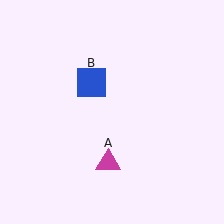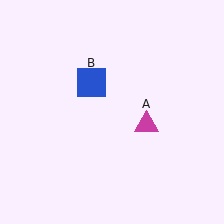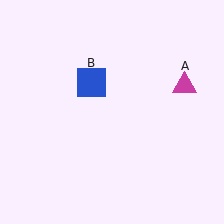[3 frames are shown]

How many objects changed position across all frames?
1 object changed position: magenta triangle (object A).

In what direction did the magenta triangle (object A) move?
The magenta triangle (object A) moved up and to the right.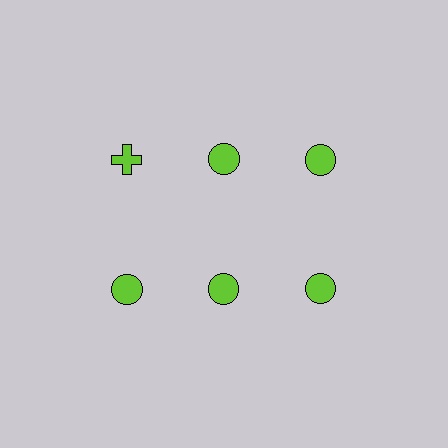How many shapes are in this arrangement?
There are 6 shapes arranged in a grid pattern.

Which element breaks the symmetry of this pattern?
The lime cross in the top row, leftmost column breaks the symmetry. All other shapes are lime circles.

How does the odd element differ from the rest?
It has a different shape: cross instead of circle.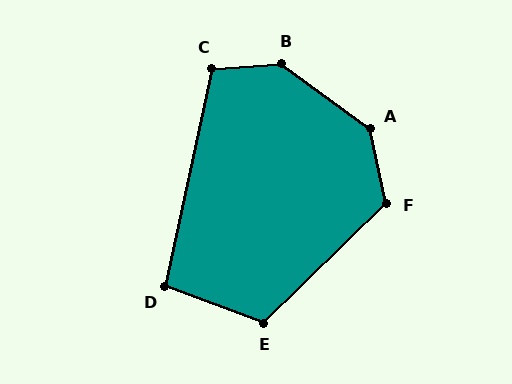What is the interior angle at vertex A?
Approximately 138 degrees (obtuse).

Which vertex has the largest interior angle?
B, at approximately 140 degrees.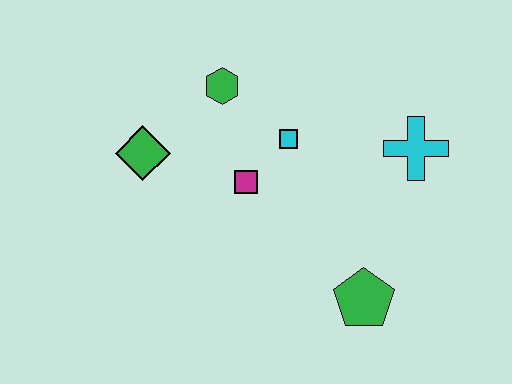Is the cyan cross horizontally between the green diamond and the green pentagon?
No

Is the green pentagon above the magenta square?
No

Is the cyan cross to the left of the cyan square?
No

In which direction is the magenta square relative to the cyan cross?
The magenta square is to the left of the cyan cross.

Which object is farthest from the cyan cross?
The green diamond is farthest from the cyan cross.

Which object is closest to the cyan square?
The magenta square is closest to the cyan square.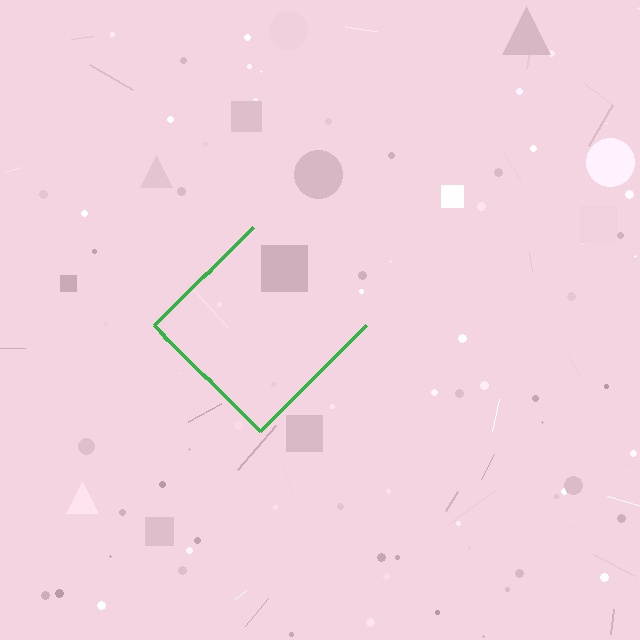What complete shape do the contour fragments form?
The contour fragments form a diamond.